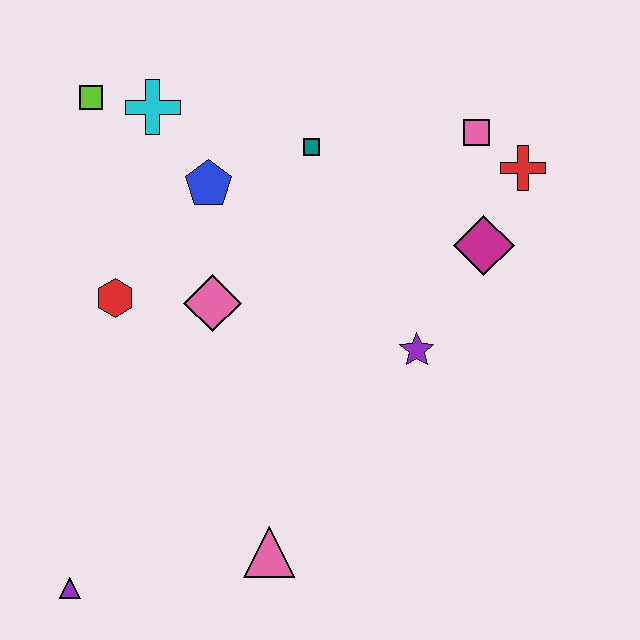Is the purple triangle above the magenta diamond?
No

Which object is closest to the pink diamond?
The red hexagon is closest to the pink diamond.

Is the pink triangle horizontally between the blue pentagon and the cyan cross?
No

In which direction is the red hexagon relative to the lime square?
The red hexagon is below the lime square.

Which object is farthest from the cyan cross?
The purple triangle is farthest from the cyan cross.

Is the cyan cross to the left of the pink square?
Yes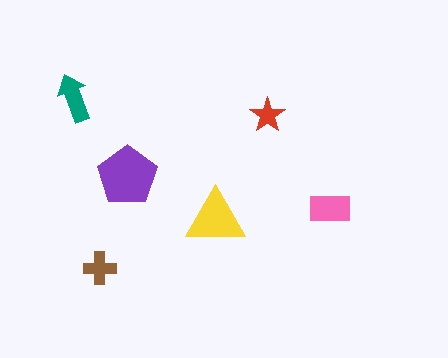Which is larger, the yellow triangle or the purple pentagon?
The purple pentagon.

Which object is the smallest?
The red star.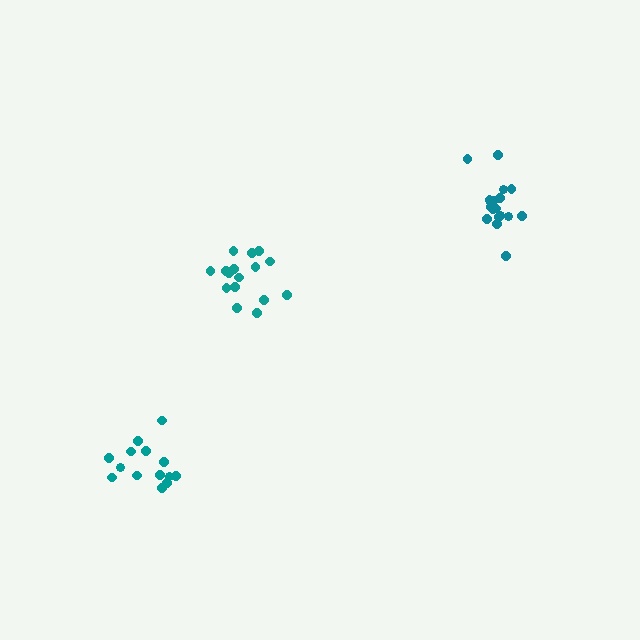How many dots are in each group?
Group 1: 16 dots, Group 2: 14 dots, Group 3: 18 dots (48 total).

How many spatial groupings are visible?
There are 3 spatial groupings.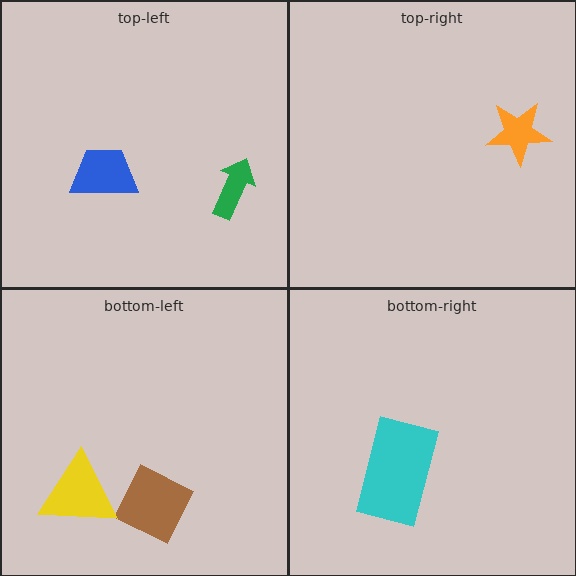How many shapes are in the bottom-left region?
2.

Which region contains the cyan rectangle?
The bottom-right region.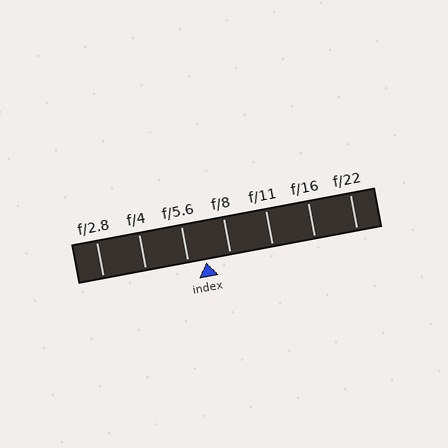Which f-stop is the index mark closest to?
The index mark is closest to f/5.6.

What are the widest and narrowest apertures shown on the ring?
The widest aperture shown is f/2.8 and the narrowest is f/22.